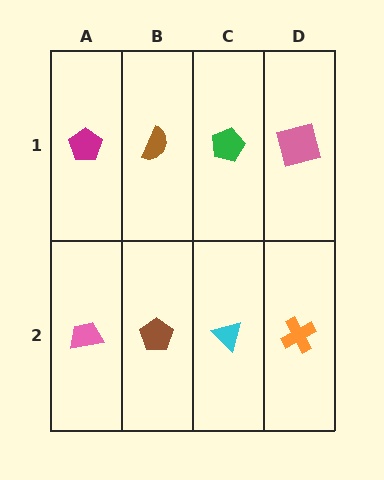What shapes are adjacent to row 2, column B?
A brown semicircle (row 1, column B), a pink trapezoid (row 2, column A), a cyan triangle (row 2, column C).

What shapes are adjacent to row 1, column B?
A brown pentagon (row 2, column B), a magenta pentagon (row 1, column A), a green pentagon (row 1, column C).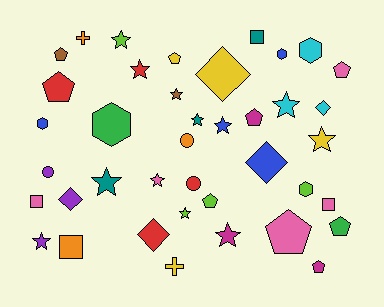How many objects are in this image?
There are 40 objects.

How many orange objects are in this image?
There are 3 orange objects.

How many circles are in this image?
There are 3 circles.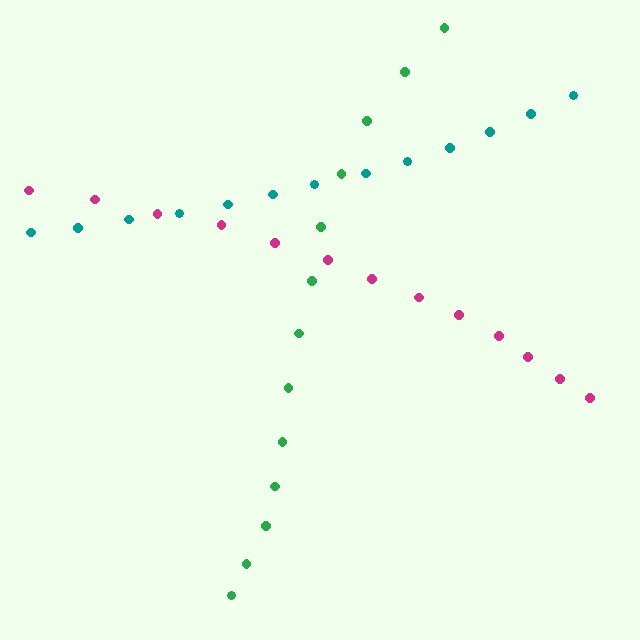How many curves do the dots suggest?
There are 3 distinct paths.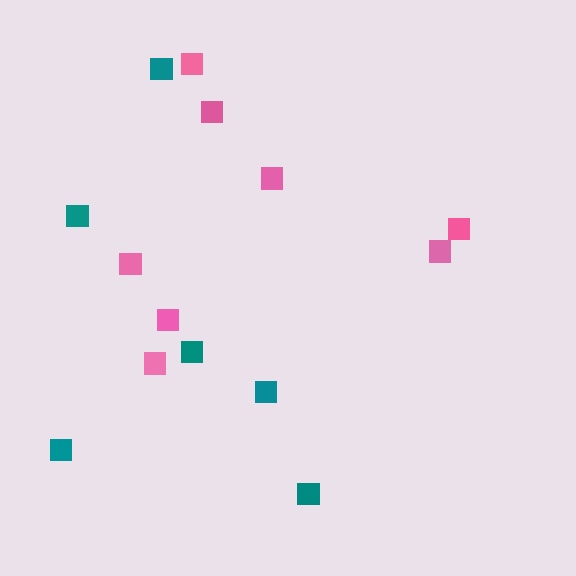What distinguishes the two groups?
There are 2 groups: one group of teal squares (6) and one group of pink squares (8).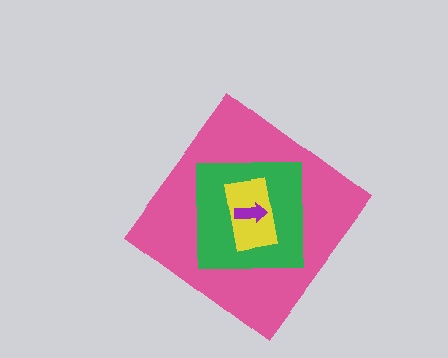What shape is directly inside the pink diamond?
The green square.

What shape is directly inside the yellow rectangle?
The purple arrow.